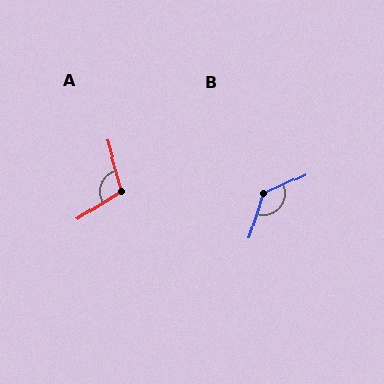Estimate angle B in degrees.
Approximately 132 degrees.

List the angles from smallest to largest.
A (107°), B (132°).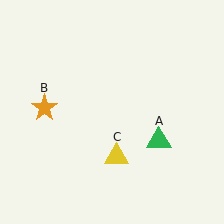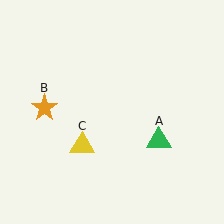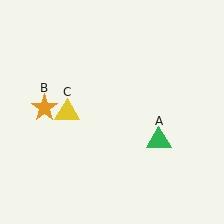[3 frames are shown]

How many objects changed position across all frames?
1 object changed position: yellow triangle (object C).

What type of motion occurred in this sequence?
The yellow triangle (object C) rotated clockwise around the center of the scene.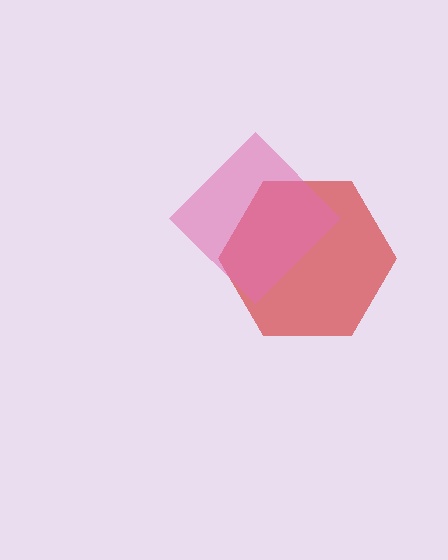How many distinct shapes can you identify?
There are 2 distinct shapes: a red hexagon, a pink diamond.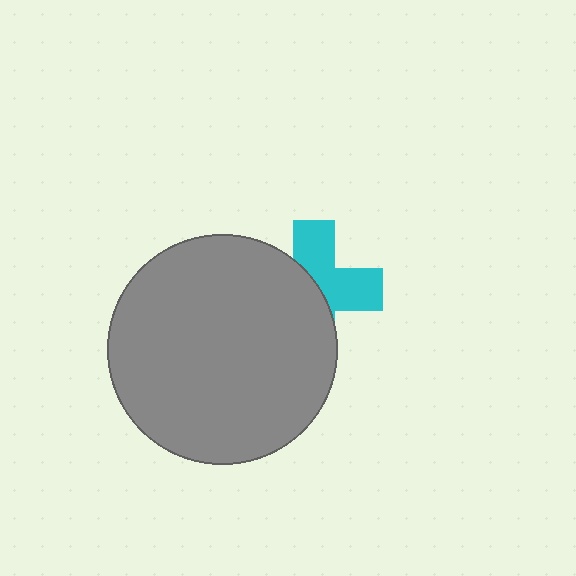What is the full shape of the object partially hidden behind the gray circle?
The partially hidden object is a cyan cross.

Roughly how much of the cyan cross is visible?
About half of it is visible (roughly 47%).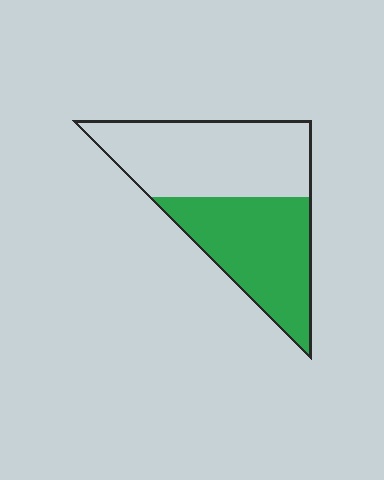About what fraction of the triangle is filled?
About one half (1/2).